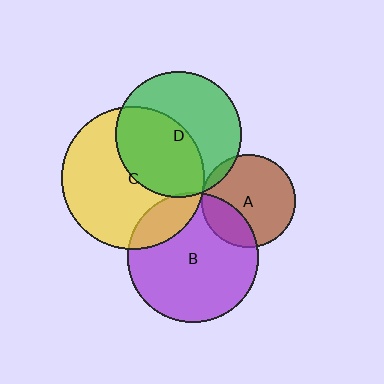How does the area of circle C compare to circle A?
Approximately 2.4 times.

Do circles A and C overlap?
Yes.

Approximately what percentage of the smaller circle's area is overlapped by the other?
Approximately 5%.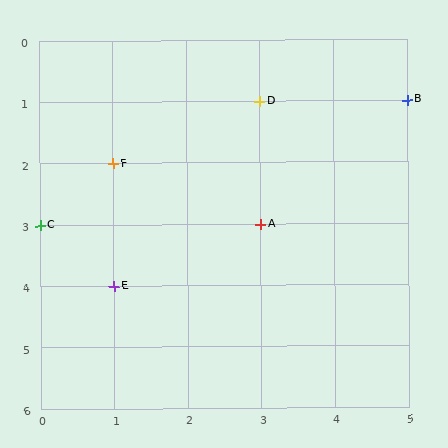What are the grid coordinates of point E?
Point E is at grid coordinates (1, 4).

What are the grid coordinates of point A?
Point A is at grid coordinates (3, 3).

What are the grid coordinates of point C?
Point C is at grid coordinates (0, 3).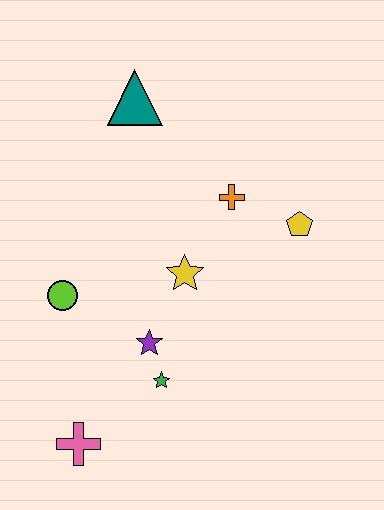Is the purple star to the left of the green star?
Yes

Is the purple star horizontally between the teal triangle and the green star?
Yes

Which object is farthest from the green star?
The teal triangle is farthest from the green star.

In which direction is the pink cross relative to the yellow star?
The pink cross is below the yellow star.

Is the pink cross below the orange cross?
Yes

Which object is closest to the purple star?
The green star is closest to the purple star.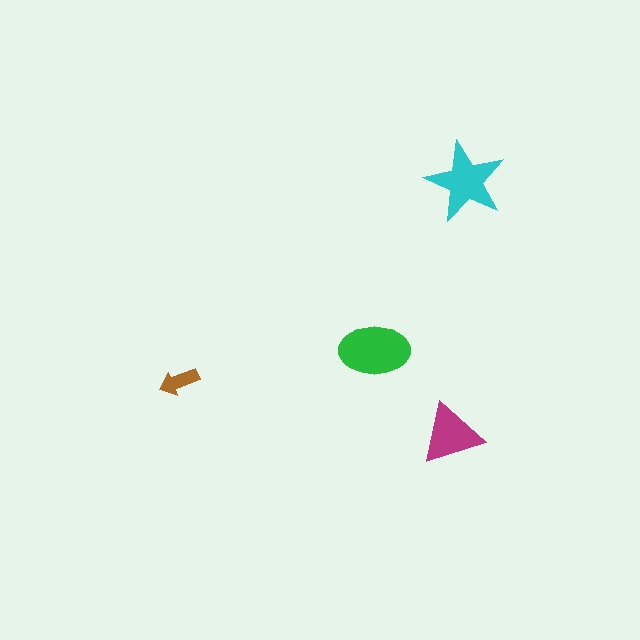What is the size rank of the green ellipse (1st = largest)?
1st.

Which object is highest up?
The cyan star is topmost.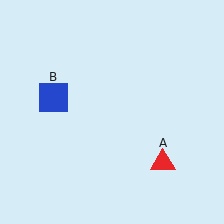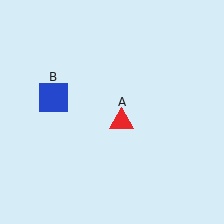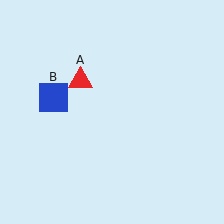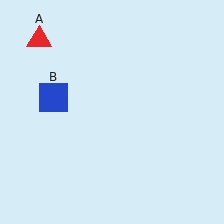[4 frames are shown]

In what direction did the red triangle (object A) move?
The red triangle (object A) moved up and to the left.